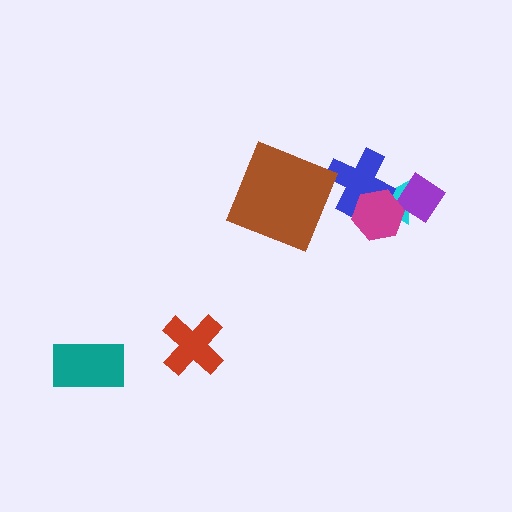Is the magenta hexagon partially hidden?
No, no other shape covers it.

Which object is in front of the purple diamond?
The magenta hexagon is in front of the purple diamond.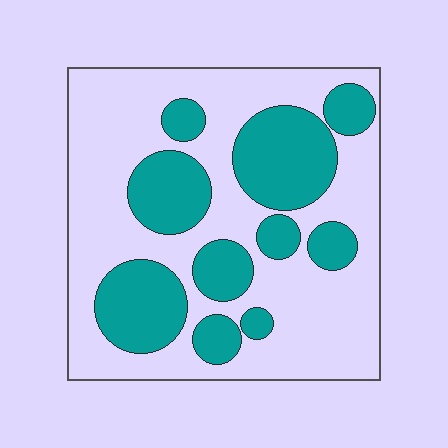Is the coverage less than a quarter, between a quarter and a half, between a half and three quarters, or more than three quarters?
Between a quarter and a half.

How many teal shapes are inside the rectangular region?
10.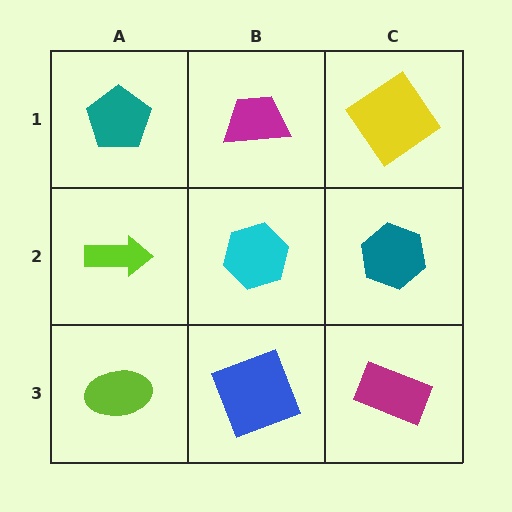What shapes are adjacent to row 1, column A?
A lime arrow (row 2, column A), a magenta trapezoid (row 1, column B).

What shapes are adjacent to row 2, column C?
A yellow diamond (row 1, column C), a magenta rectangle (row 3, column C), a cyan hexagon (row 2, column B).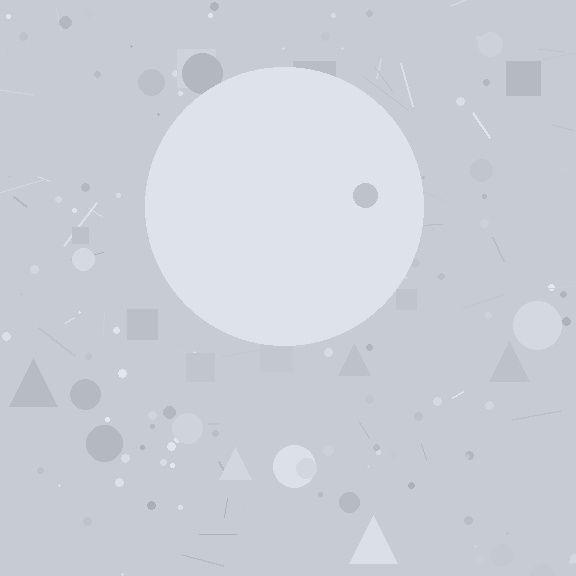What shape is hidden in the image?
A circle is hidden in the image.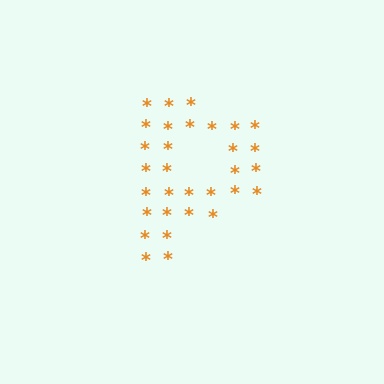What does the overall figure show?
The overall figure shows the letter P.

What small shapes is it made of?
It is made of small asterisks.